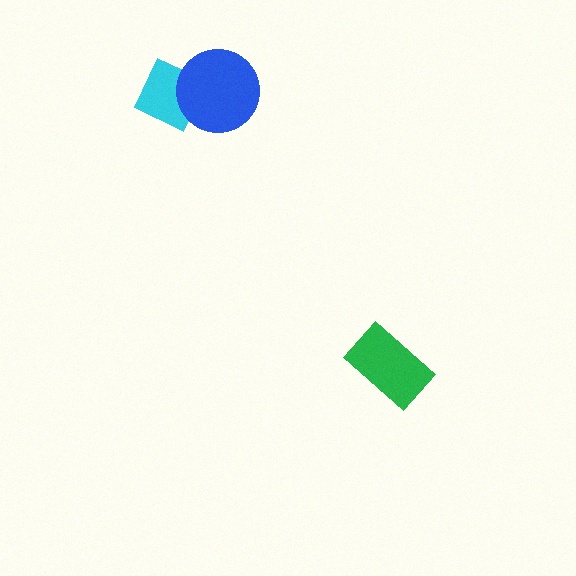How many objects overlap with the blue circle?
1 object overlaps with the blue circle.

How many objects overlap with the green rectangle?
0 objects overlap with the green rectangle.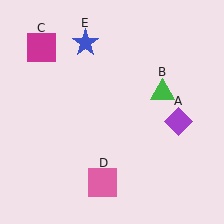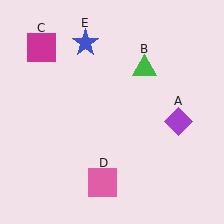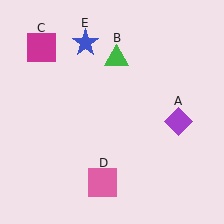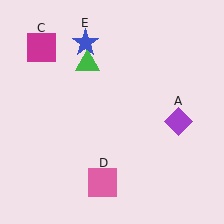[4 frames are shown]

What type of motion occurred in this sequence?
The green triangle (object B) rotated counterclockwise around the center of the scene.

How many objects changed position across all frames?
1 object changed position: green triangle (object B).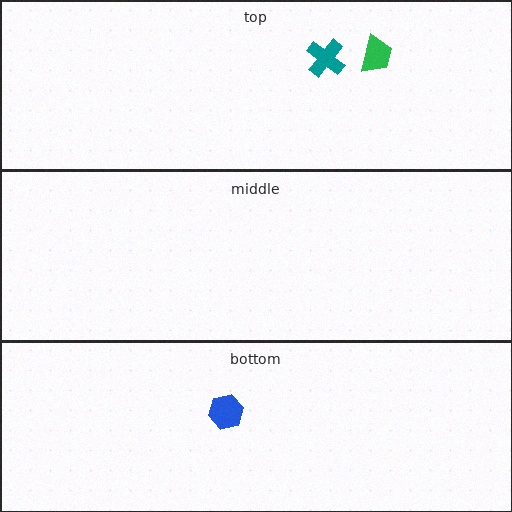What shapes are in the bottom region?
The blue hexagon.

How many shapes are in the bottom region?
1.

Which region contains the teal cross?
The top region.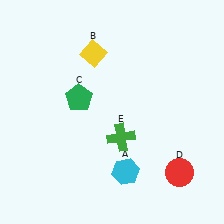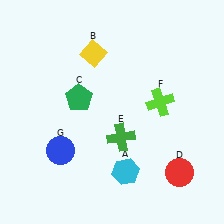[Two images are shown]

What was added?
A lime cross (F), a blue circle (G) were added in Image 2.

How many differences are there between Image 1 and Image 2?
There are 2 differences between the two images.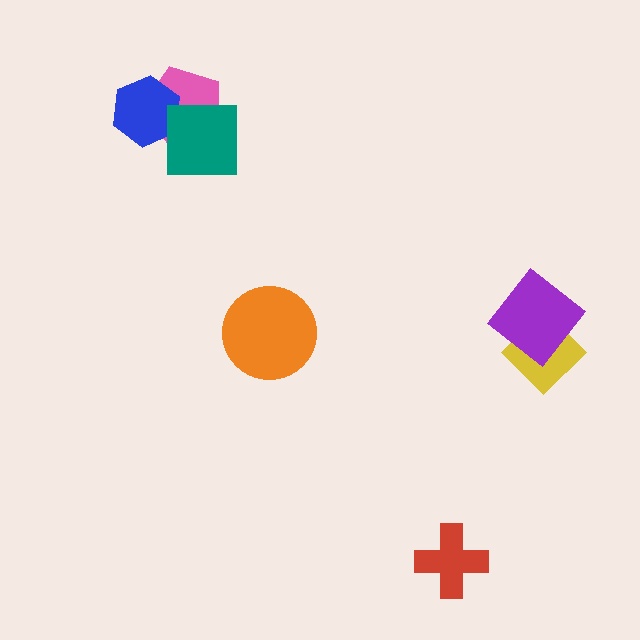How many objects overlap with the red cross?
0 objects overlap with the red cross.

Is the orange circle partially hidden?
No, no other shape covers it.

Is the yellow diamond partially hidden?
Yes, it is partially covered by another shape.